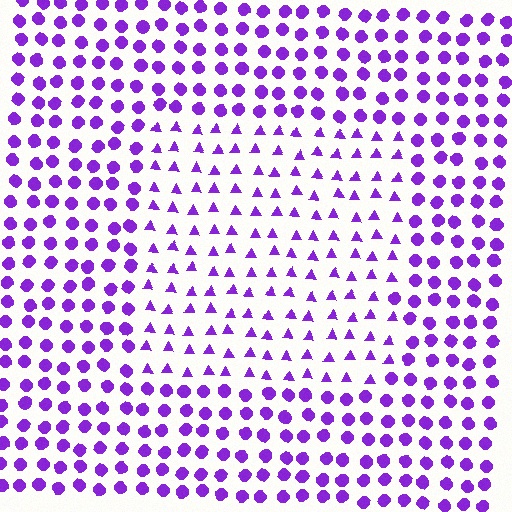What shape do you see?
I see a rectangle.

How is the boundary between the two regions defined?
The boundary is defined by a change in element shape: triangles inside vs. circles outside. All elements share the same color and spacing.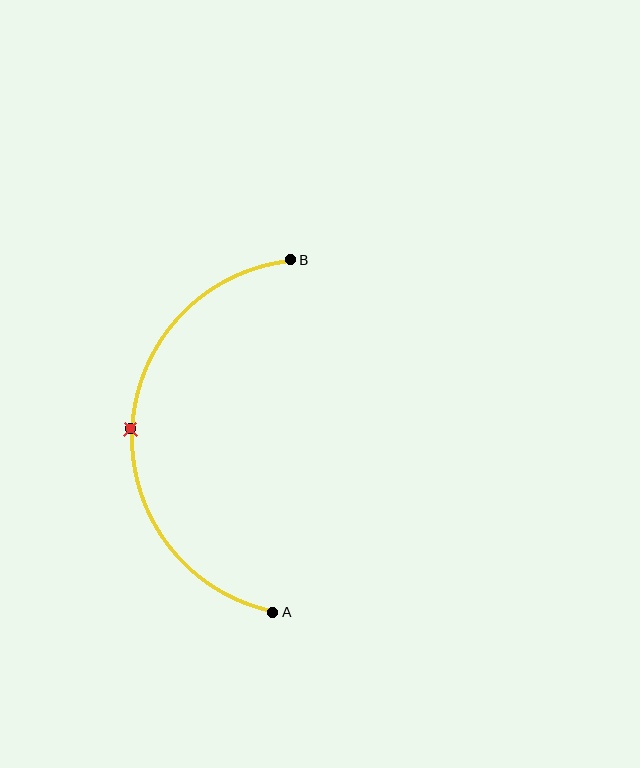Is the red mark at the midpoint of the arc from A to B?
Yes. The red mark lies on the arc at equal arc-length from both A and B — it is the arc midpoint.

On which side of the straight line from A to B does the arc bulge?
The arc bulges to the left of the straight line connecting A and B.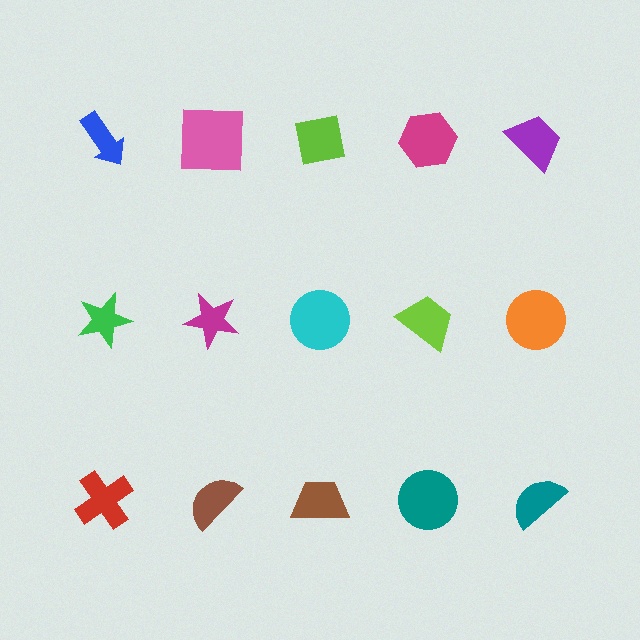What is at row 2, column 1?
A green star.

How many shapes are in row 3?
5 shapes.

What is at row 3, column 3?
A brown trapezoid.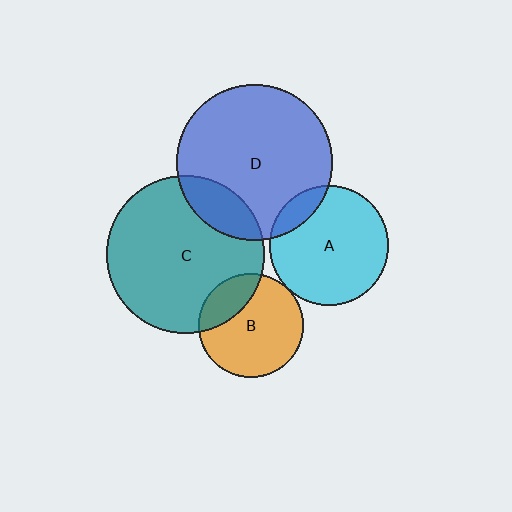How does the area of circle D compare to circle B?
Approximately 2.3 times.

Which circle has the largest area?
Circle C (teal).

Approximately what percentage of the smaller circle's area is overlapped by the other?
Approximately 15%.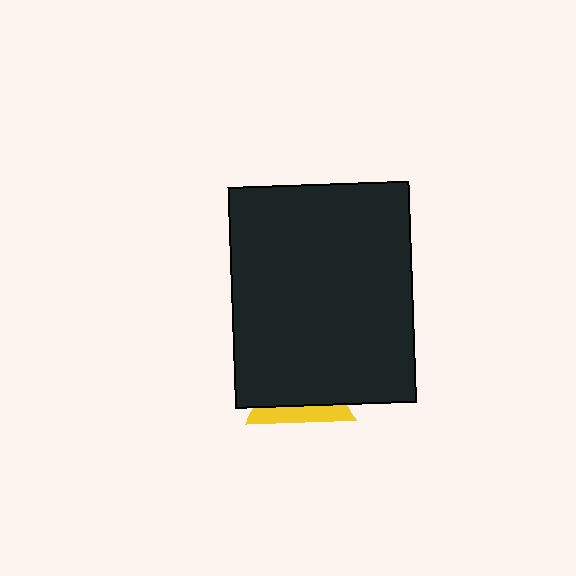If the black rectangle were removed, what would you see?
You would see the complete yellow triangle.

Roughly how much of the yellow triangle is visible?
A small part of it is visible (roughly 30%).